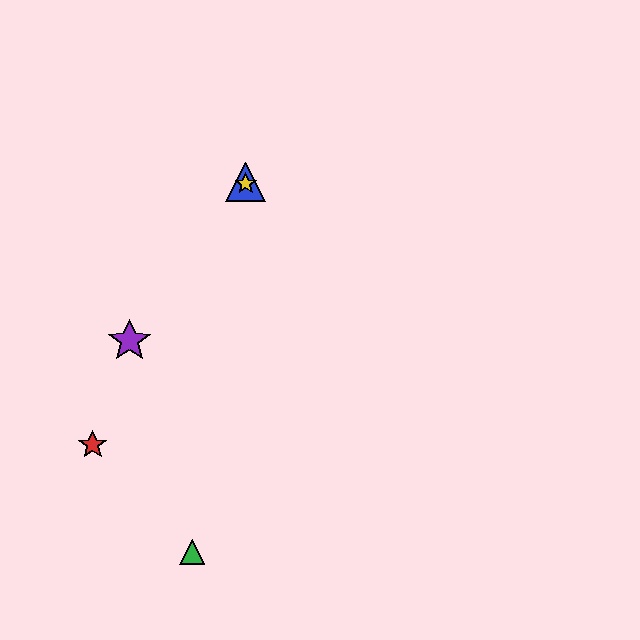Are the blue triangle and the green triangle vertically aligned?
No, the blue triangle is at x≈246 and the green triangle is at x≈192.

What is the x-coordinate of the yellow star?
The yellow star is at x≈246.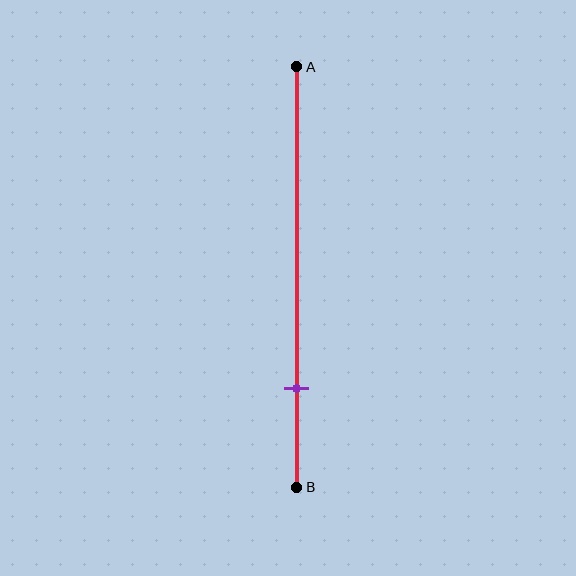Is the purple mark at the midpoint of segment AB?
No, the mark is at about 75% from A, not at the 50% midpoint.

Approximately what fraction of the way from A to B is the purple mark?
The purple mark is approximately 75% of the way from A to B.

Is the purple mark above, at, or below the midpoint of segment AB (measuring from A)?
The purple mark is below the midpoint of segment AB.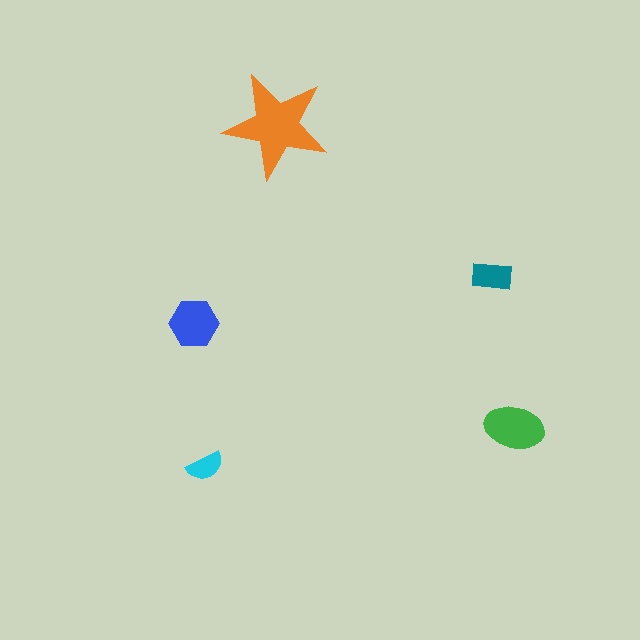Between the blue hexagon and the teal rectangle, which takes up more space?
The blue hexagon.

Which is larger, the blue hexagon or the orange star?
The orange star.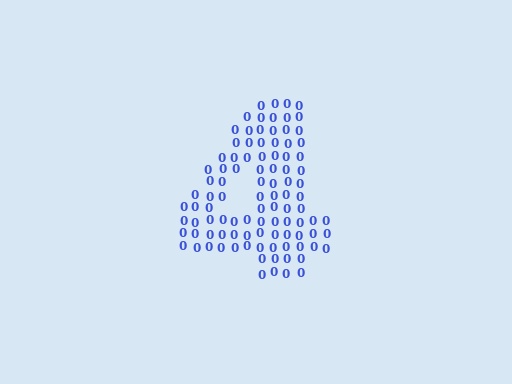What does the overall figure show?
The overall figure shows the digit 4.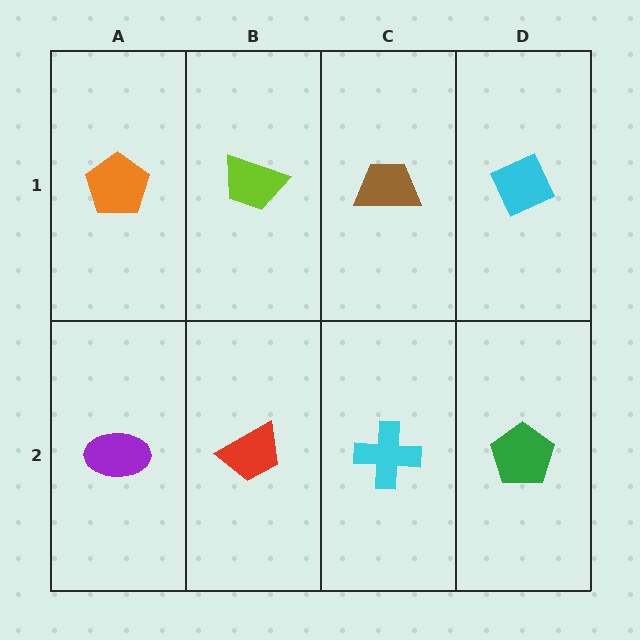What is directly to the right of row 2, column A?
A red trapezoid.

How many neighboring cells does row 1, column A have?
2.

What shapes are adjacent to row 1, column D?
A green pentagon (row 2, column D), a brown trapezoid (row 1, column C).